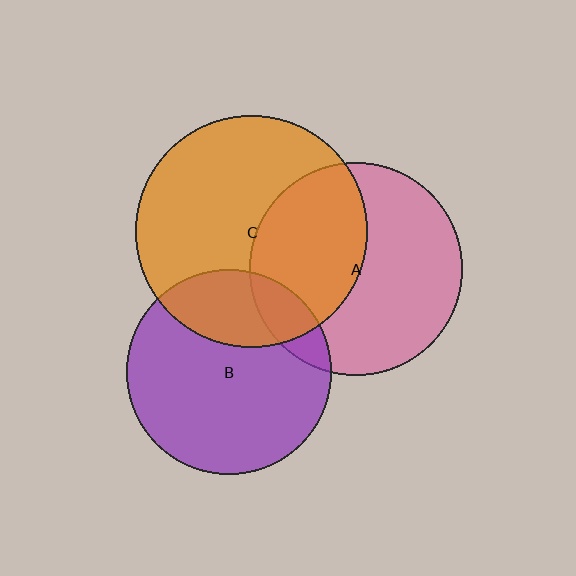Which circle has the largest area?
Circle C (orange).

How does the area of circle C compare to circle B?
Approximately 1.3 times.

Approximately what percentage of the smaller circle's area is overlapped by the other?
Approximately 25%.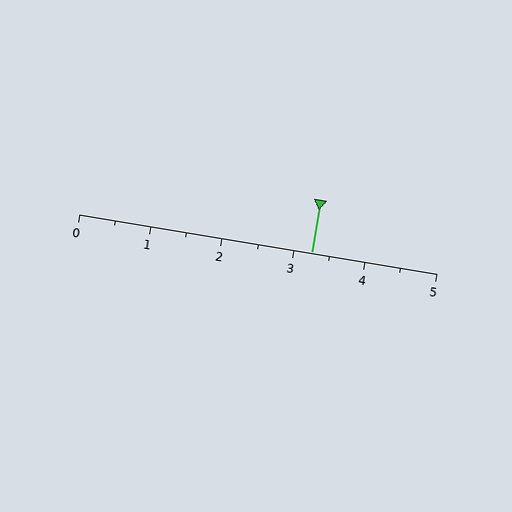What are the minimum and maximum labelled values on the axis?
The axis runs from 0 to 5.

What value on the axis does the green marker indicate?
The marker indicates approximately 3.2.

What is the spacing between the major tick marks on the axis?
The major ticks are spaced 1 apart.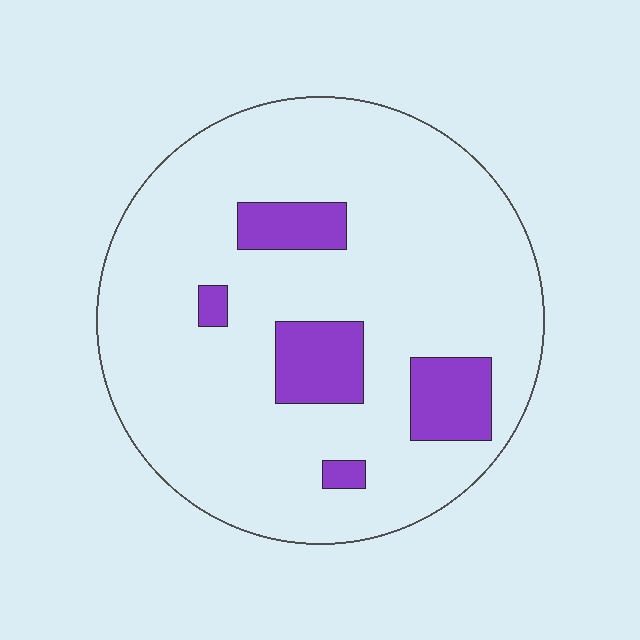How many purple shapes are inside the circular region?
5.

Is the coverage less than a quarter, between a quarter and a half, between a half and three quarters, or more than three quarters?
Less than a quarter.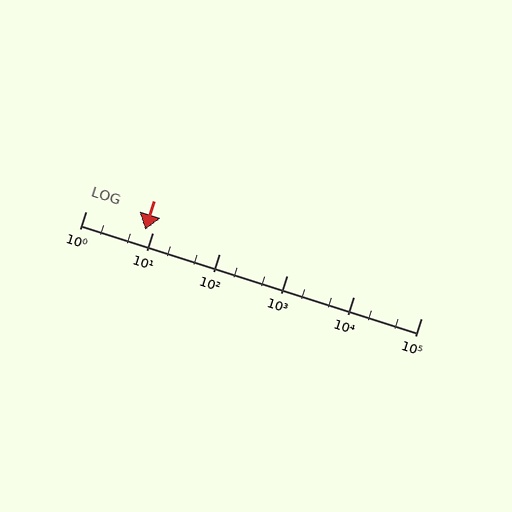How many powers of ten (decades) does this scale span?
The scale spans 5 decades, from 1 to 100000.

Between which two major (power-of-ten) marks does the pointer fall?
The pointer is between 1 and 10.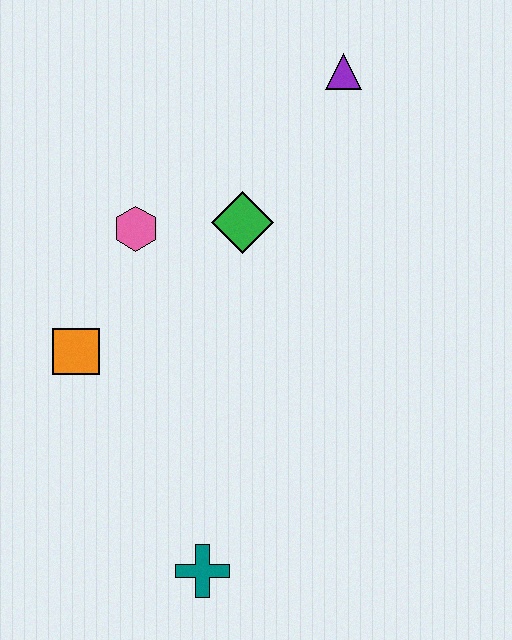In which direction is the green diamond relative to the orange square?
The green diamond is to the right of the orange square.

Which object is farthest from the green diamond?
The teal cross is farthest from the green diamond.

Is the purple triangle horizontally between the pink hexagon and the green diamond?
No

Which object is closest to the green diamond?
The pink hexagon is closest to the green diamond.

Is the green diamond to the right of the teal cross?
Yes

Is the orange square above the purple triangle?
No